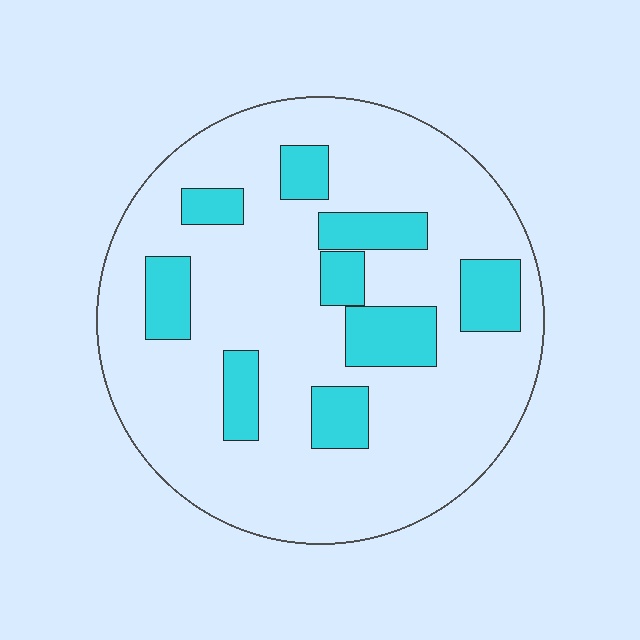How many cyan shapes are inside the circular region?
9.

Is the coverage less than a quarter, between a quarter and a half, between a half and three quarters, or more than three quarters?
Less than a quarter.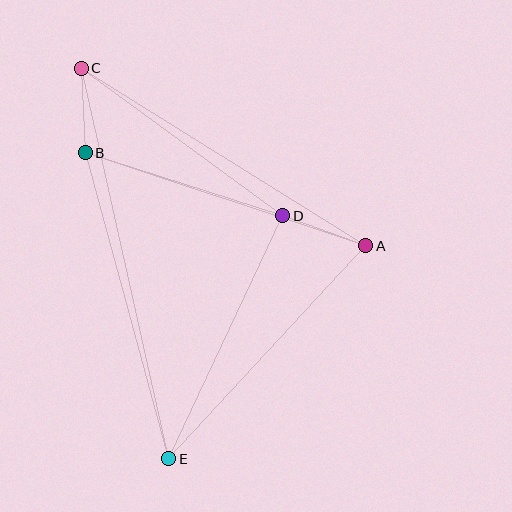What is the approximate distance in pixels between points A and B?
The distance between A and B is approximately 296 pixels.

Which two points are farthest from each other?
Points C and E are farthest from each other.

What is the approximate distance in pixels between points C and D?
The distance between C and D is approximately 250 pixels.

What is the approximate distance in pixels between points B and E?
The distance between B and E is approximately 317 pixels.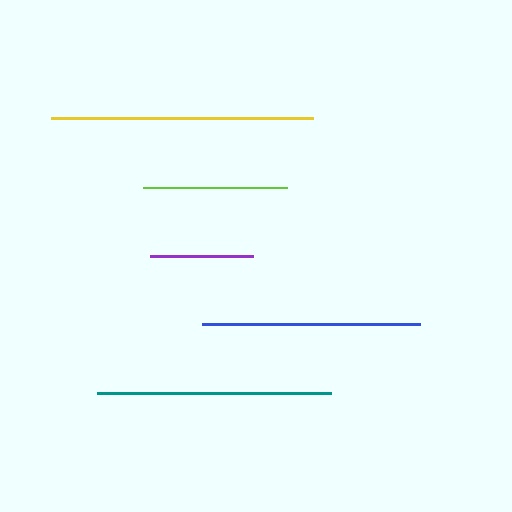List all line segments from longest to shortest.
From longest to shortest: yellow, teal, blue, lime, purple.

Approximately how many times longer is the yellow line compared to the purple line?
The yellow line is approximately 2.5 times the length of the purple line.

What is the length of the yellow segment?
The yellow segment is approximately 262 pixels long.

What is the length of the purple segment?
The purple segment is approximately 103 pixels long.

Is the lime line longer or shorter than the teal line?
The teal line is longer than the lime line.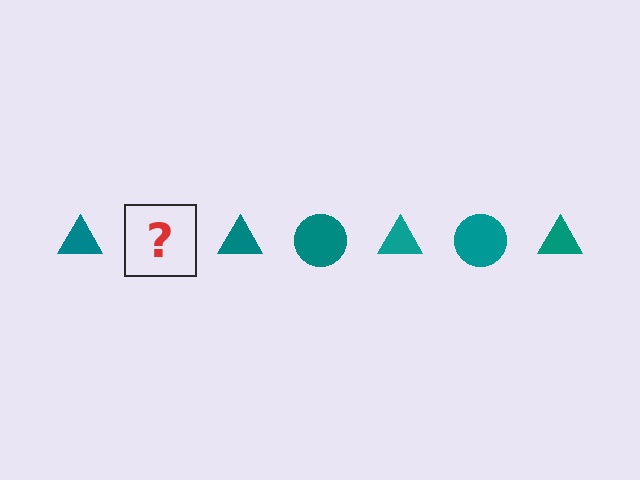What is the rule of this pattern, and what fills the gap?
The rule is that the pattern cycles through triangle, circle shapes in teal. The gap should be filled with a teal circle.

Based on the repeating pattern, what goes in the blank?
The blank should be a teal circle.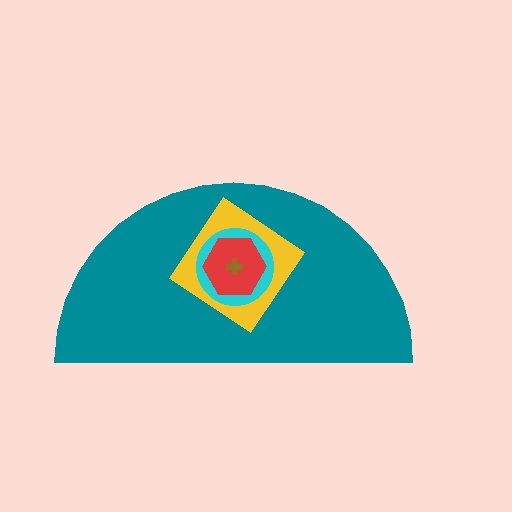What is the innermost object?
The brown cross.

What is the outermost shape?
The teal semicircle.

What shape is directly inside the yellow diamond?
The cyan circle.